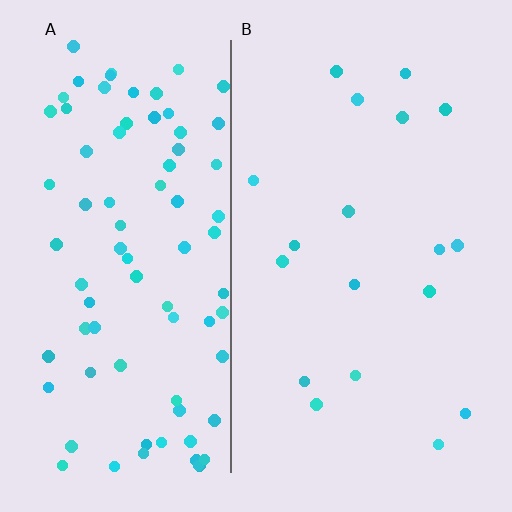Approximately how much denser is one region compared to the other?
Approximately 4.4× — region A over region B.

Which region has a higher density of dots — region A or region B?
A (the left).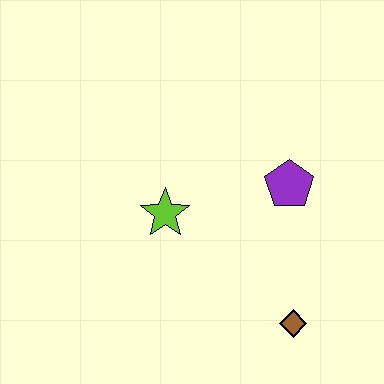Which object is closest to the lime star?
The purple pentagon is closest to the lime star.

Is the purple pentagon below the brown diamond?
No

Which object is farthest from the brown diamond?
The lime star is farthest from the brown diamond.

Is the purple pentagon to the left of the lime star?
No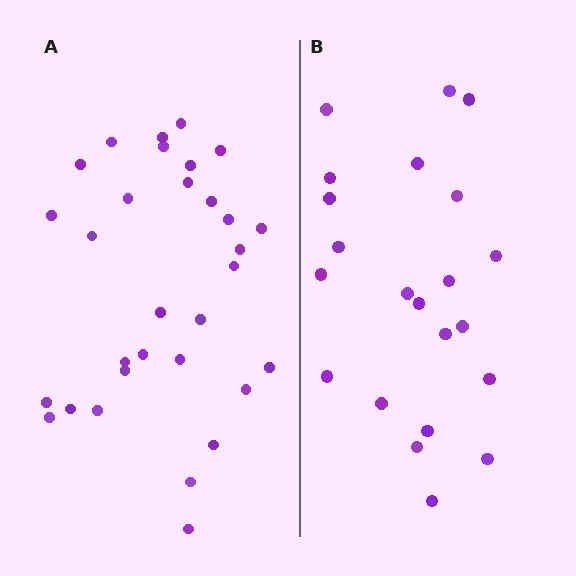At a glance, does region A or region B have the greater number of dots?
Region A (the left region) has more dots.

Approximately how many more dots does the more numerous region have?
Region A has roughly 8 or so more dots than region B.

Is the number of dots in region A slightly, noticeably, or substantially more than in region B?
Region A has noticeably more, but not dramatically so. The ratio is roughly 1.4 to 1.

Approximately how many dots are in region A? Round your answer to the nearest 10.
About 30 dots. (The exact count is 31, which rounds to 30.)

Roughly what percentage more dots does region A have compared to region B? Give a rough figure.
About 40% more.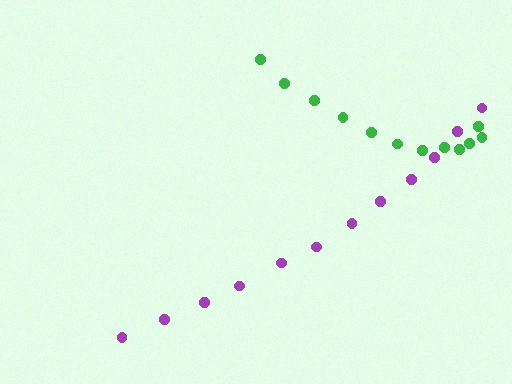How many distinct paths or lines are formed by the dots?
There are 2 distinct paths.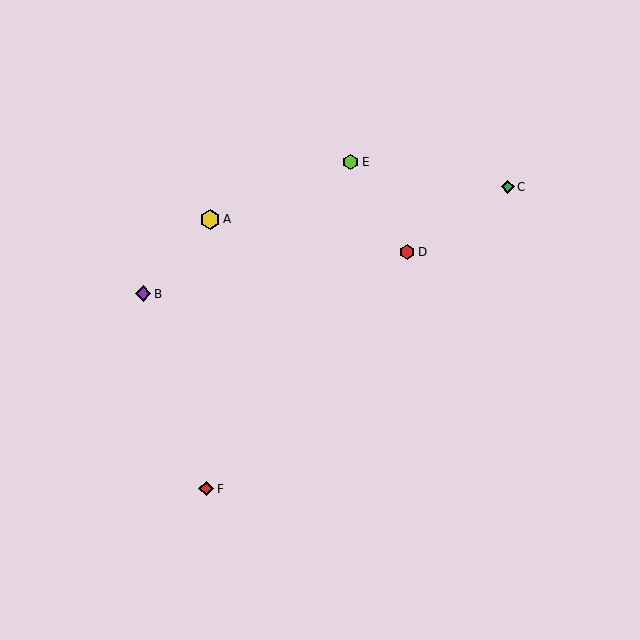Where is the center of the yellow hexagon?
The center of the yellow hexagon is at (210, 219).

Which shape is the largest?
The yellow hexagon (labeled A) is the largest.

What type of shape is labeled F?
Shape F is a red diamond.